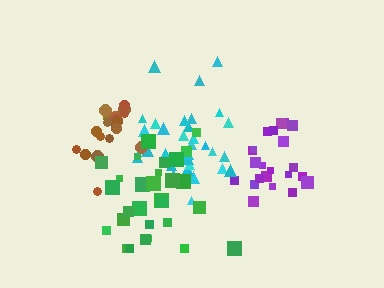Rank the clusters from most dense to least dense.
purple, brown, cyan, green.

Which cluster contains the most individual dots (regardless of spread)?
Cyan (35).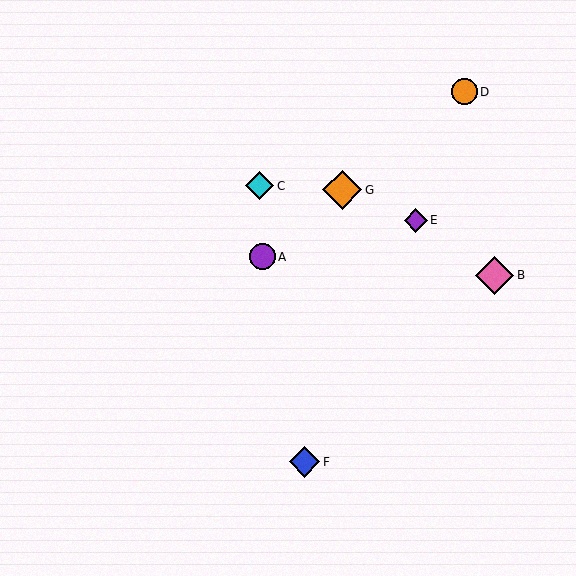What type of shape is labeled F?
Shape F is a blue diamond.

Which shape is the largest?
The orange diamond (labeled G) is the largest.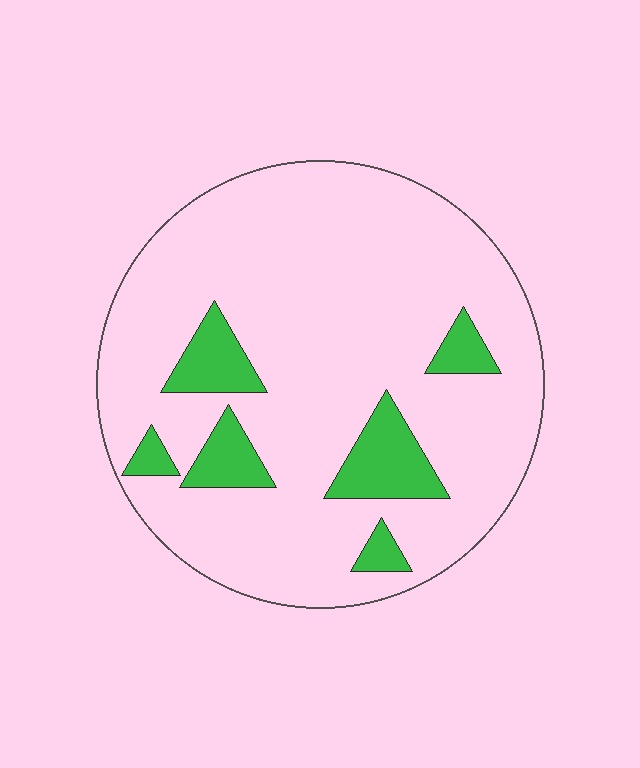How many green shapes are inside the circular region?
6.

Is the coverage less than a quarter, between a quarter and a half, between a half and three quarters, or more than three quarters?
Less than a quarter.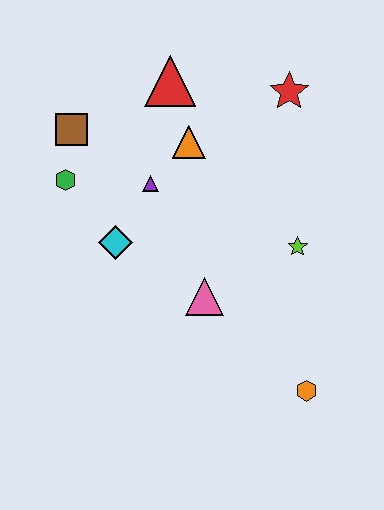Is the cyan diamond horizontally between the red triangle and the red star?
No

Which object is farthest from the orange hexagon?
The brown square is farthest from the orange hexagon.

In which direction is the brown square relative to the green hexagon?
The brown square is above the green hexagon.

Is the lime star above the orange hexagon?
Yes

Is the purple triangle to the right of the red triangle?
No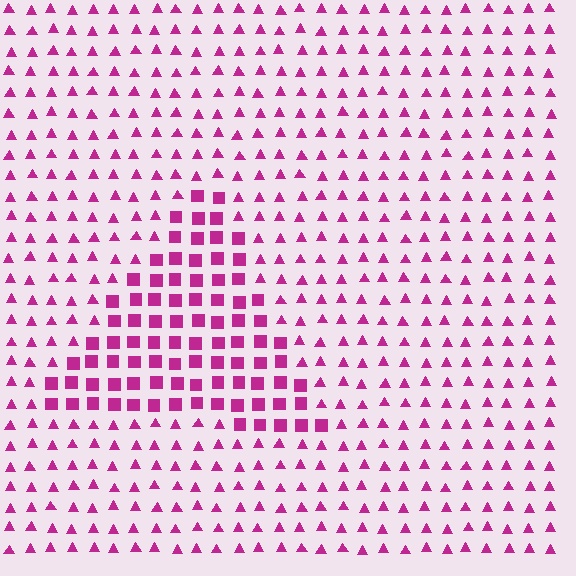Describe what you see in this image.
The image is filled with small magenta elements arranged in a uniform grid. A triangle-shaped region contains squares, while the surrounding area contains triangles. The boundary is defined purely by the change in element shape.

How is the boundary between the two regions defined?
The boundary is defined by a change in element shape: squares inside vs. triangles outside. All elements share the same color and spacing.